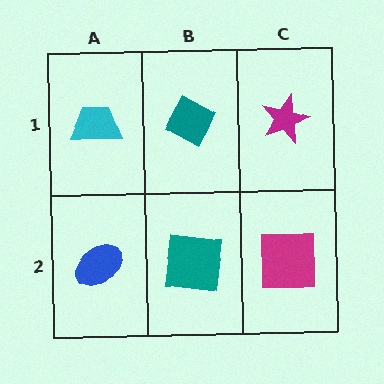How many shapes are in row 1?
3 shapes.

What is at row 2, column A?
A blue ellipse.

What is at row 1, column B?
A teal diamond.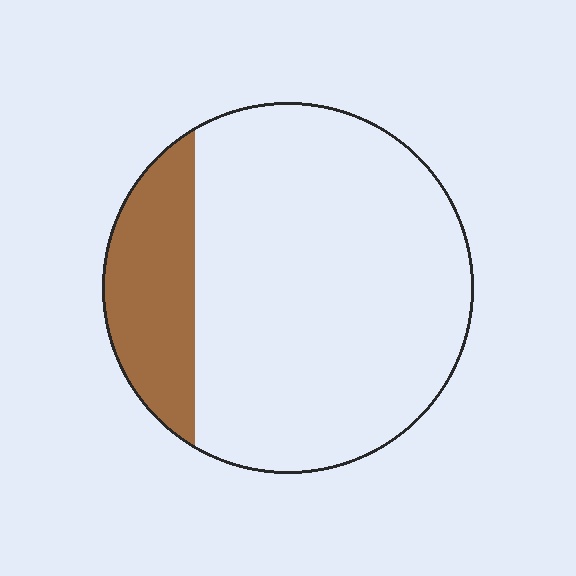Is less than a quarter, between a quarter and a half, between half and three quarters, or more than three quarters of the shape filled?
Less than a quarter.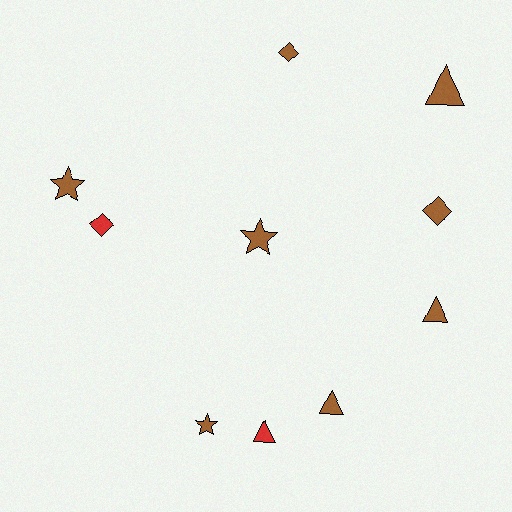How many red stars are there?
There are no red stars.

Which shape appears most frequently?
Triangle, with 4 objects.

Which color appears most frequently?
Brown, with 8 objects.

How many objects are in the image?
There are 10 objects.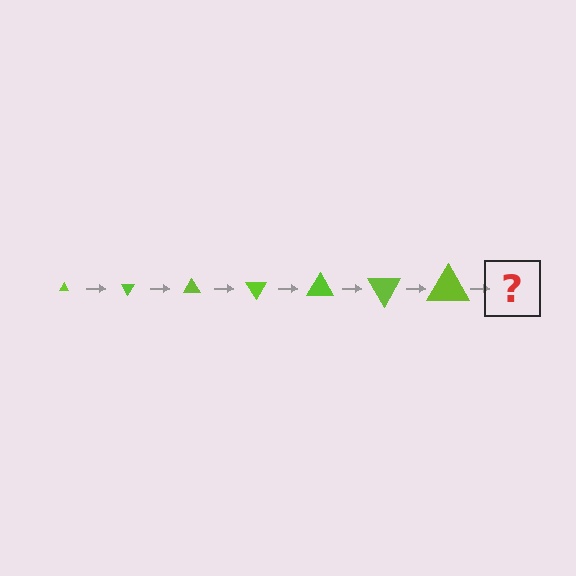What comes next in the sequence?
The next element should be a triangle, larger than the previous one and rotated 420 degrees from the start.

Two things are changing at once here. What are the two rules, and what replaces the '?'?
The two rules are that the triangle grows larger each step and it rotates 60 degrees each step. The '?' should be a triangle, larger than the previous one and rotated 420 degrees from the start.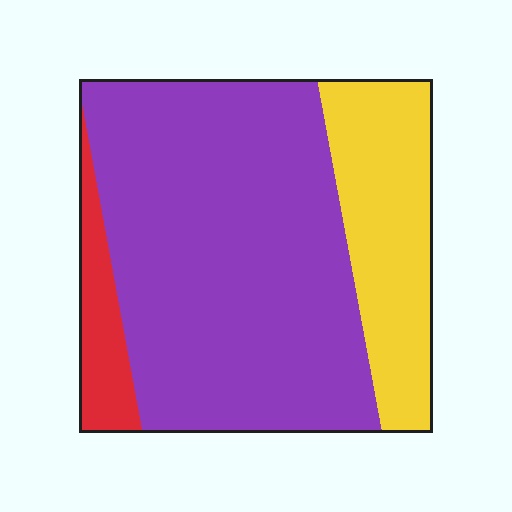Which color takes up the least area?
Red, at roughly 10%.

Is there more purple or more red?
Purple.